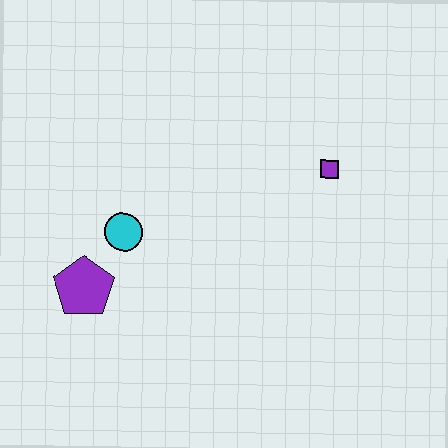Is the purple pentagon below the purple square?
Yes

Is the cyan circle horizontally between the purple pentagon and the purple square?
Yes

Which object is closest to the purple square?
The cyan circle is closest to the purple square.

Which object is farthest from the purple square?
The purple pentagon is farthest from the purple square.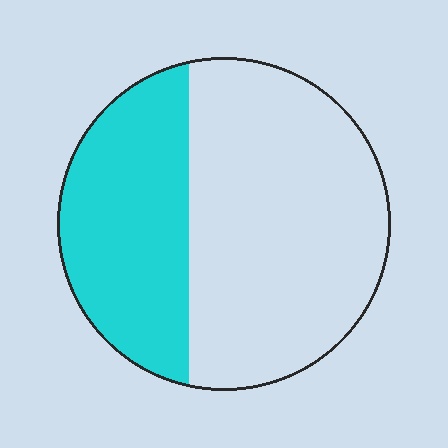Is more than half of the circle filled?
No.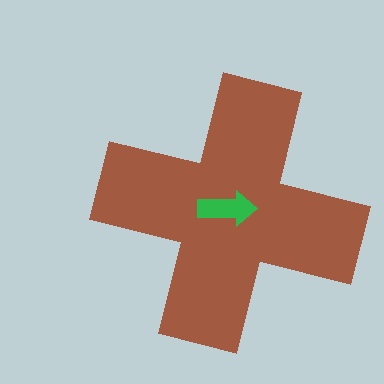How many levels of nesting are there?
2.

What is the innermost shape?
The green arrow.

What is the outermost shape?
The brown cross.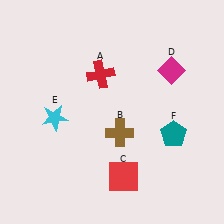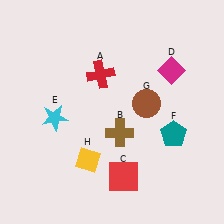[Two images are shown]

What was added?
A brown circle (G), a yellow diamond (H) were added in Image 2.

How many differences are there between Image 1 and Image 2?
There are 2 differences between the two images.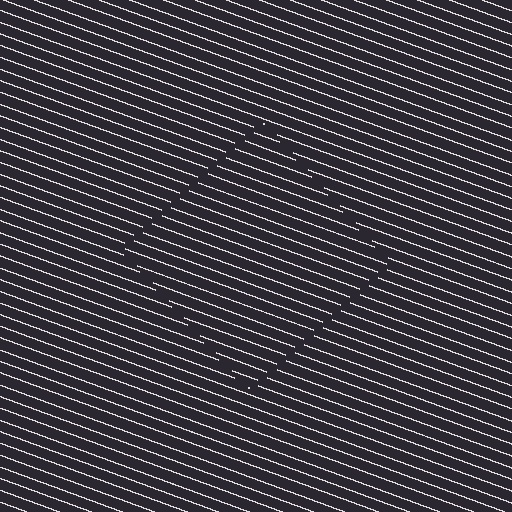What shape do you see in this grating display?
An illusory square. The interior of the shape contains the same grating, shifted by half a period — the contour is defined by the phase discontinuity where line-ends from the inner and outer gratings abut.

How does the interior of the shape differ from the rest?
The interior of the shape contains the same grating, shifted by half a period — the contour is defined by the phase discontinuity where line-ends from the inner and outer gratings abut.